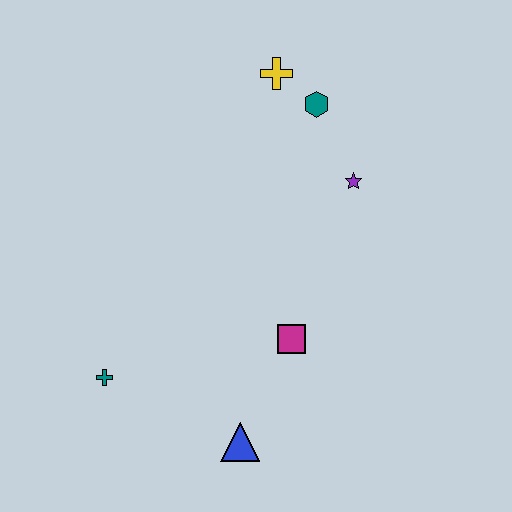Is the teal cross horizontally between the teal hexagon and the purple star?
No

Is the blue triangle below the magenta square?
Yes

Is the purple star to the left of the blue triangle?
No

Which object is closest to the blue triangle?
The magenta square is closest to the blue triangle.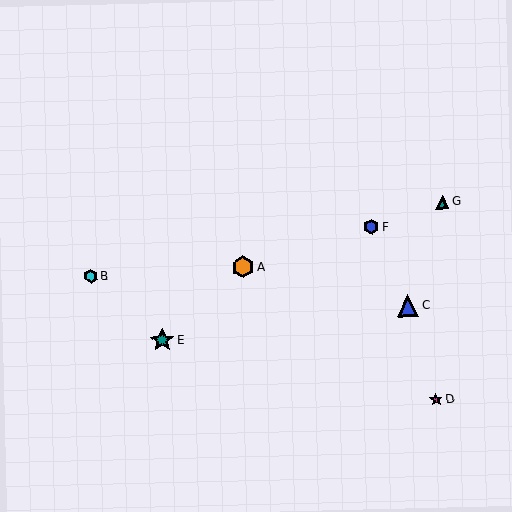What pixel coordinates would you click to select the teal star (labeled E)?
Click at (162, 340) to select the teal star E.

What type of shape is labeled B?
Shape B is a cyan hexagon.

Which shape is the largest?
The teal star (labeled E) is the largest.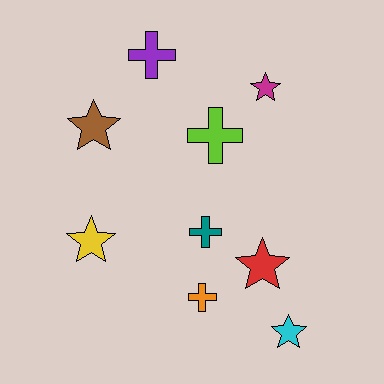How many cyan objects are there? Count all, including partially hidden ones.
There is 1 cyan object.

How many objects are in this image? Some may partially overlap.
There are 9 objects.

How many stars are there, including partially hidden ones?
There are 5 stars.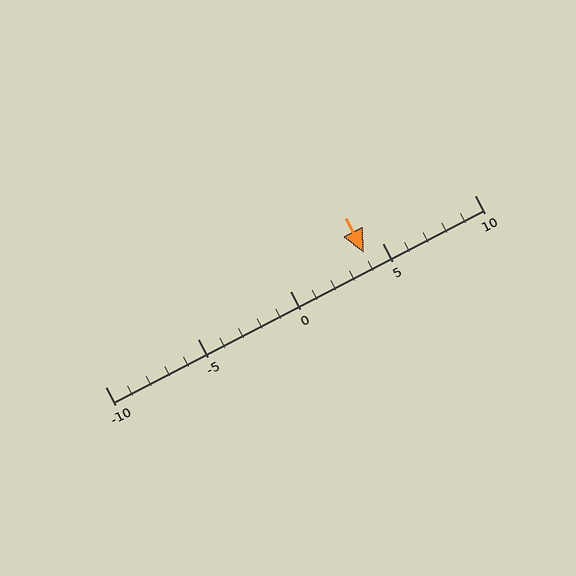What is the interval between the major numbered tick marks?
The major tick marks are spaced 5 units apart.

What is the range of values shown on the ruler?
The ruler shows values from -10 to 10.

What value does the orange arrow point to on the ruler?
The orange arrow points to approximately 4.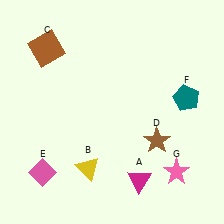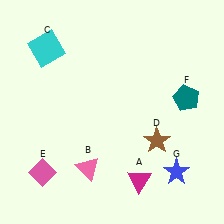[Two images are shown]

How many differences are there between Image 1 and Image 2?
There are 3 differences between the two images.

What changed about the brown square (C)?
In Image 1, C is brown. In Image 2, it changed to cyan.